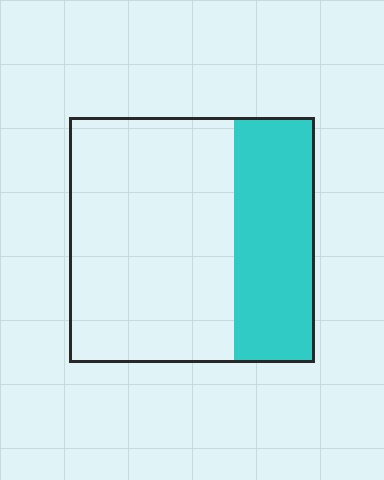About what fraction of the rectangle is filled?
About one third (1/3).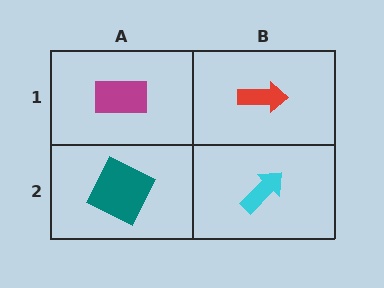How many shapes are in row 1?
2 shapes.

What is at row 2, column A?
A teal square.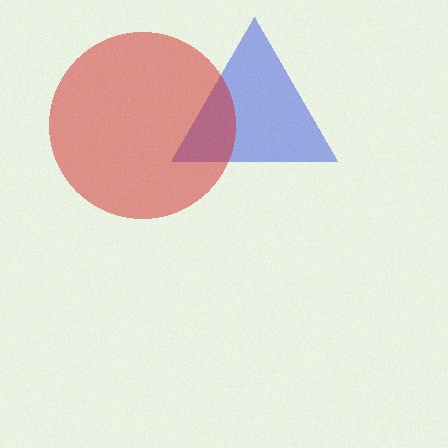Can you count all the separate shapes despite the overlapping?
Yes, there are 2 separate shapes.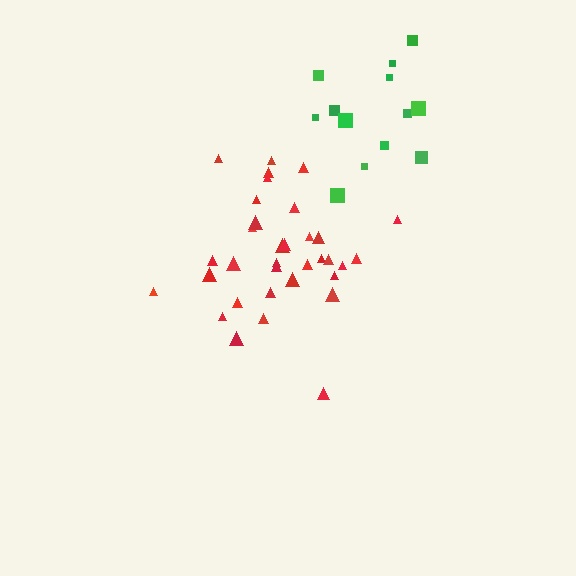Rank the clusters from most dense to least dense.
red, green.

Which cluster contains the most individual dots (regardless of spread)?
Red (34).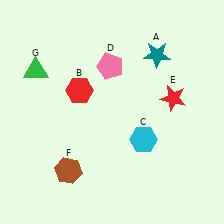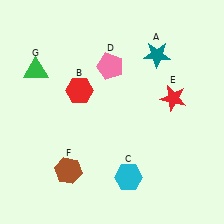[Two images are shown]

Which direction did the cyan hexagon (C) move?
The cyan hexagon (C) moved down.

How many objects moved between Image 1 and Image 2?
1 object moved between the two images.